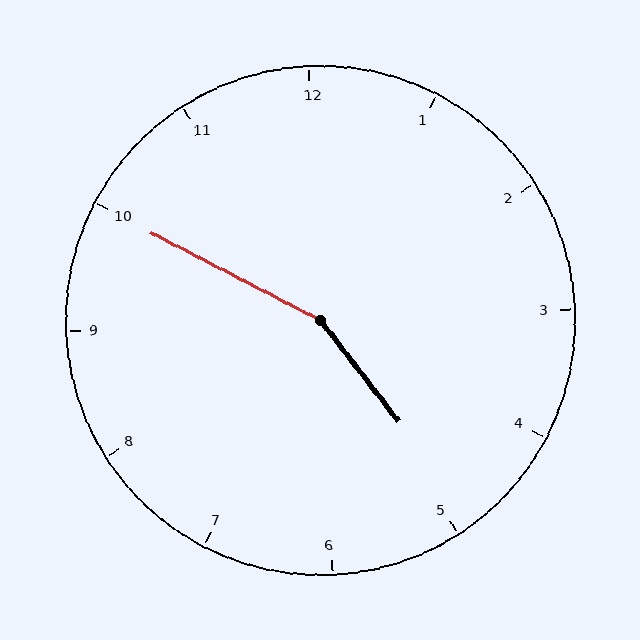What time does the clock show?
4:50.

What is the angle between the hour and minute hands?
Approximately 155 degrees.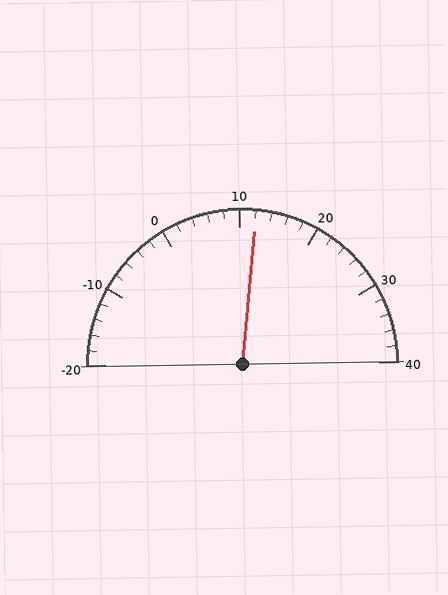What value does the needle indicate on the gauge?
The needle indicates approximately 12.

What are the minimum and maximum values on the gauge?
The gauge ranges from -20 to 40.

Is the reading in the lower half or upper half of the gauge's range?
The reading is in the upper half of the range (-20 to 40).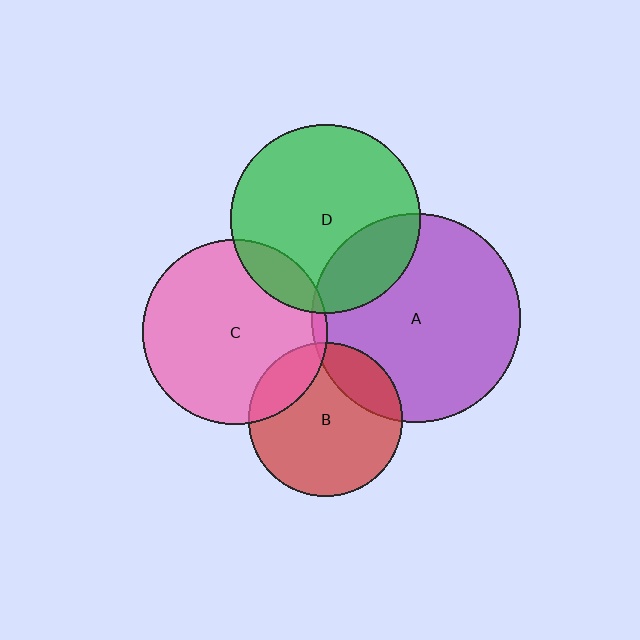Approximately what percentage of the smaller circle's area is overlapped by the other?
Approximately 20%.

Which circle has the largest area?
Circle A (purple).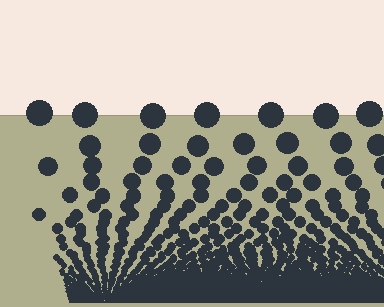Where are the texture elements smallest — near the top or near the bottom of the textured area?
Near the bottom.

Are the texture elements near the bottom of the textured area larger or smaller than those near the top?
Smaller. The gradient is inverted — elements near the bottom are smaller and denser.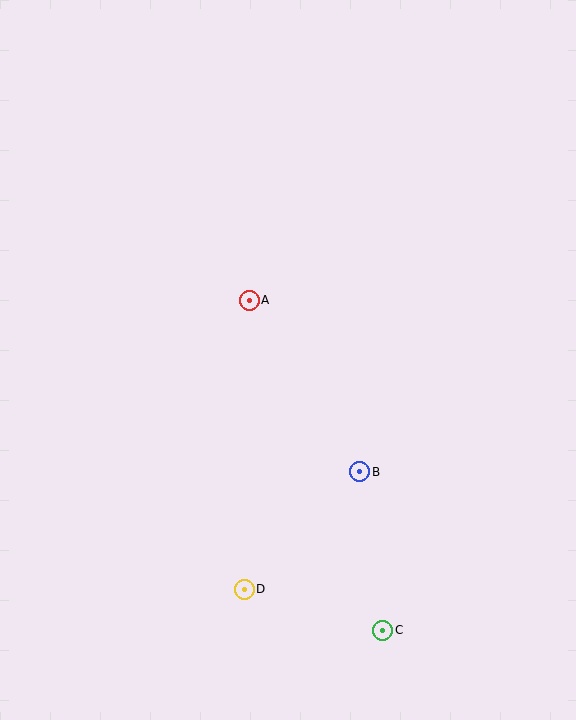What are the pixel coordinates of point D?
Point D is at (244, 589).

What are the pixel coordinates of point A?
Point A is at (249, 300).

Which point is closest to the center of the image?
Point A at (249, 300) is closest to the center.